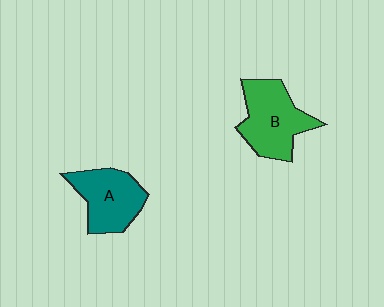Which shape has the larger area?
Shape B (green).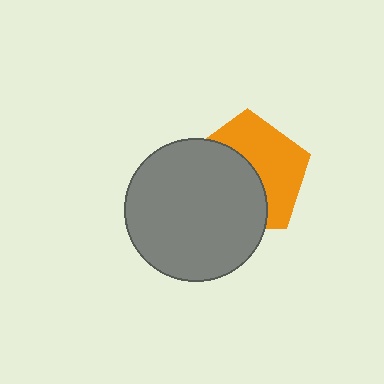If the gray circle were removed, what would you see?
You would see the complete orange pentagon.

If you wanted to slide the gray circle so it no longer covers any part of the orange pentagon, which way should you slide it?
Slide it toward the lower-left — that is the most direct way to separate the two shapes.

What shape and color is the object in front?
The object in front is a gray circle.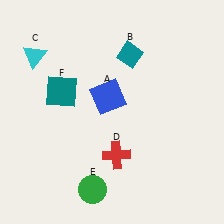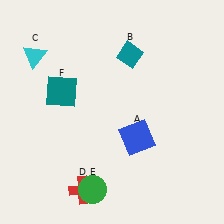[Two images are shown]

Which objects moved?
The objects that moved are: the blue square (A), the red cross (D).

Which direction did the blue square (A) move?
The blue square (A) moved down.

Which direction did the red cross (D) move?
The red cross (D) moved down.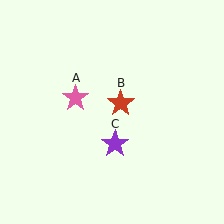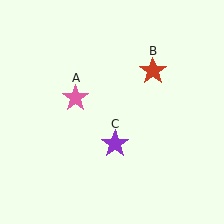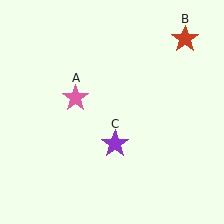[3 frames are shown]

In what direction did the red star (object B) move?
The red star (object B) moved up and to the right.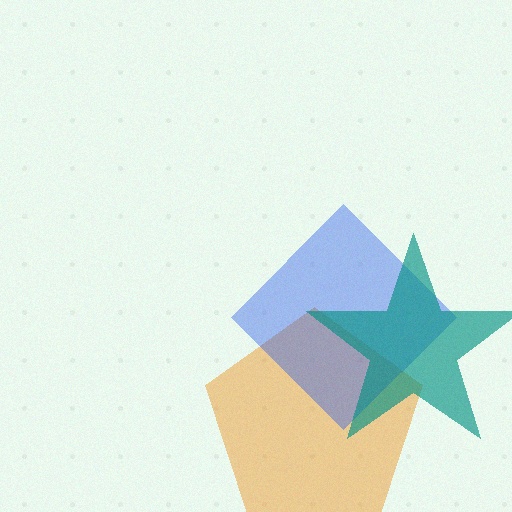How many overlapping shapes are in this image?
There are 3 overlapping shapes in the image.